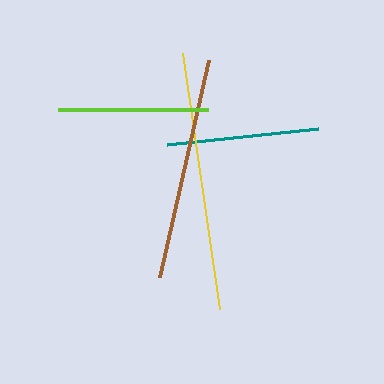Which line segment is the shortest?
The lime line is the shortest at approximately 151 pixels.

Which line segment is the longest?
The yellow line is the longest at approximately 259 pixels.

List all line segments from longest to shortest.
From longest to shortest: yellow, brown, teal, lime.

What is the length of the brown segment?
The brown segment is approximately 223 pixels long.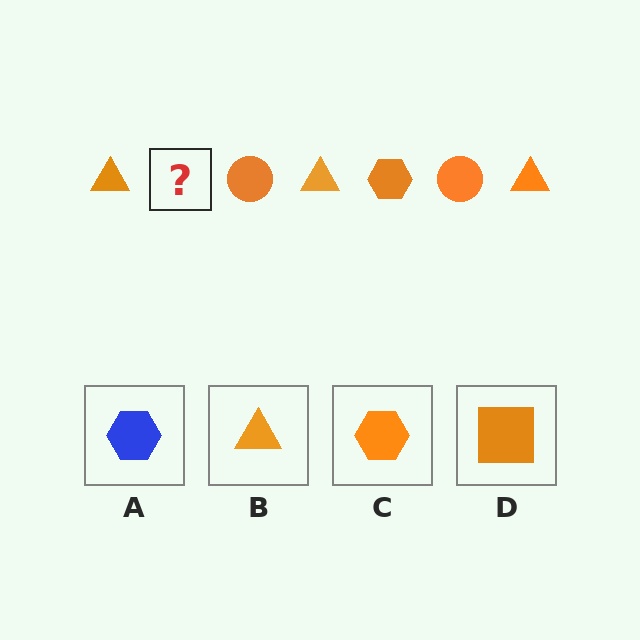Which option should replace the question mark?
Option C.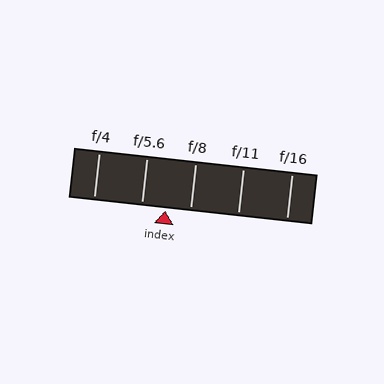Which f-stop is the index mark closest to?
The index mark is closest to f/5.6.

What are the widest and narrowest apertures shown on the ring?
The widest aperture shown is f/4 and the narrowest is f/16.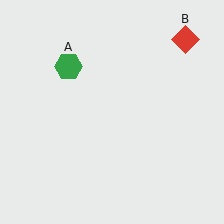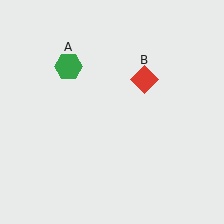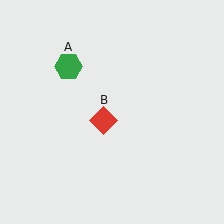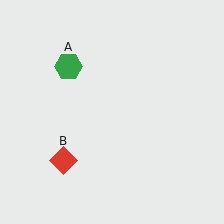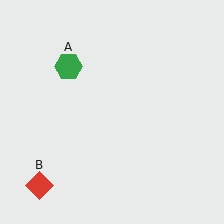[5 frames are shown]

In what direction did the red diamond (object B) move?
The red diamond (object B) moved down and to the left.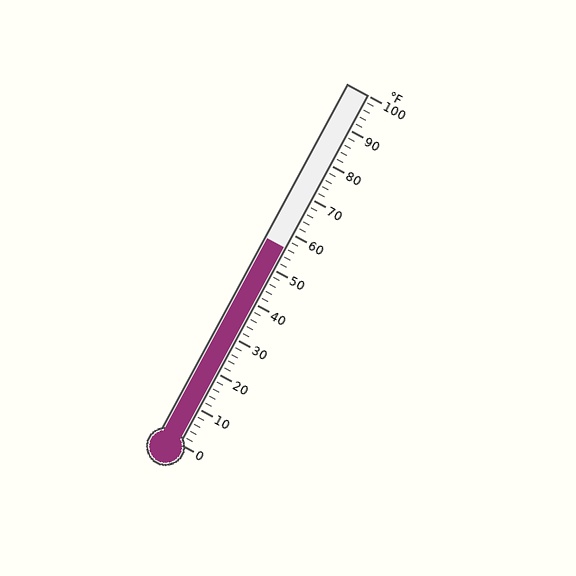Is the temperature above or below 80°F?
The temperature is below 80°F.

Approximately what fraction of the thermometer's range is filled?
The thermometer is filled to approximately 55% of its range.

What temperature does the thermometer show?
The thermometer shows approximately 56°F.